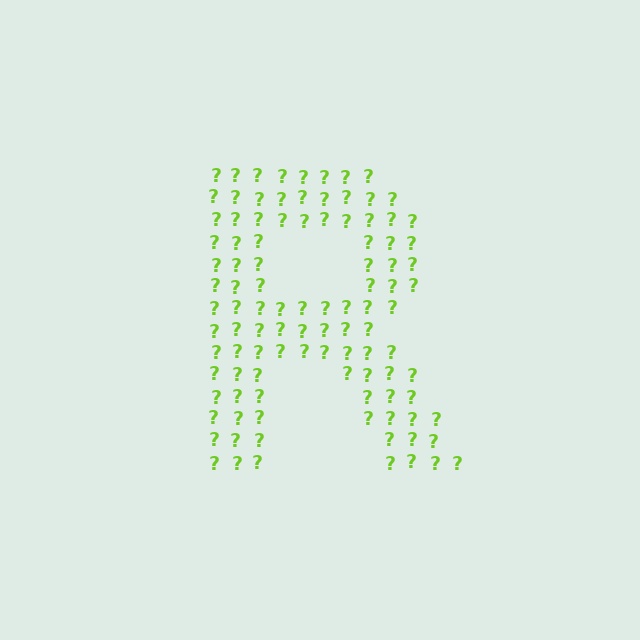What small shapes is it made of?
It is made of small question marks.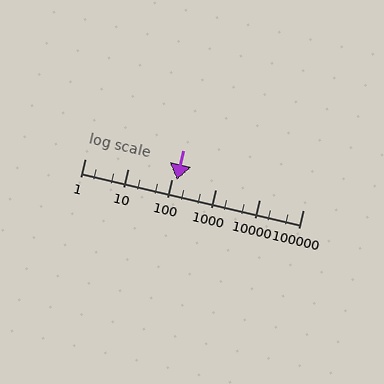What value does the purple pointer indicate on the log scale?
The pointer indicates approximately 130.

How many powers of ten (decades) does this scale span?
The scale spans 5 decades, from 1 to 100000.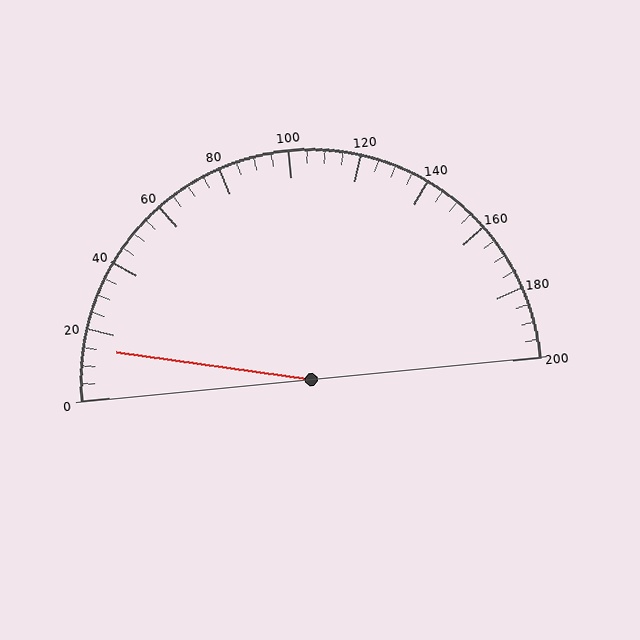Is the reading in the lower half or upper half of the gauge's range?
The reading is in the lower half of the range (0 to 200).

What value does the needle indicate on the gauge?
The needle indicates approximately 15.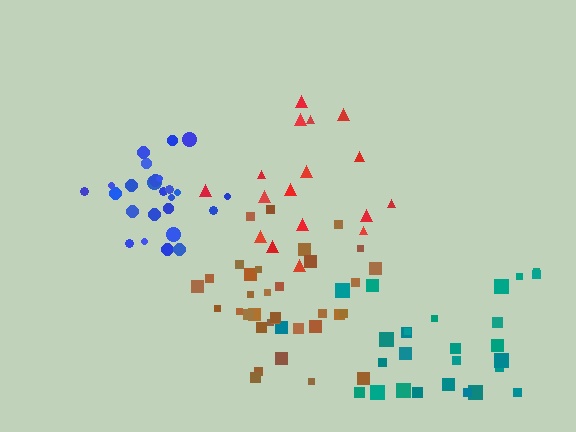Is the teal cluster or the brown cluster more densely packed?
Brown.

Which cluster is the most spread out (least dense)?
Teal.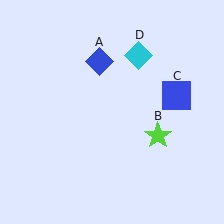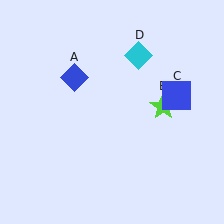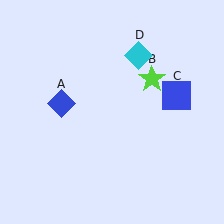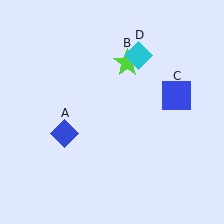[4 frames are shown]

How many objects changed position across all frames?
2 objects changed position: blue diamond (object A), lime star (object B).